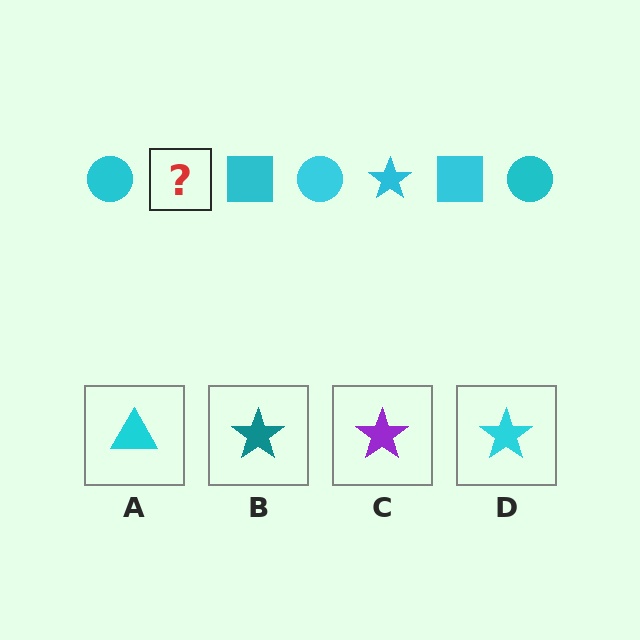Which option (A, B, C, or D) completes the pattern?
D.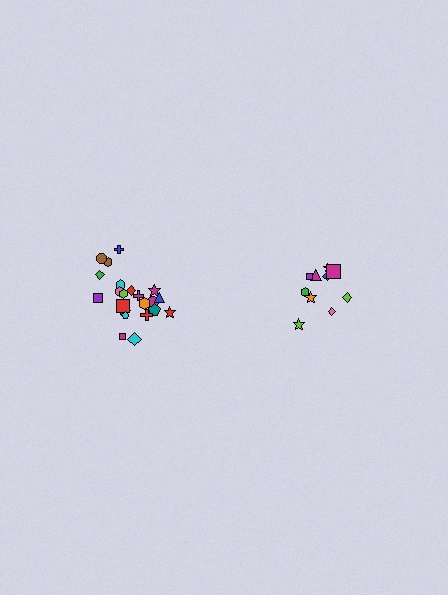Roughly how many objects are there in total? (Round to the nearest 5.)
Roughly 30 objects in total.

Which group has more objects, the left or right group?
The left group.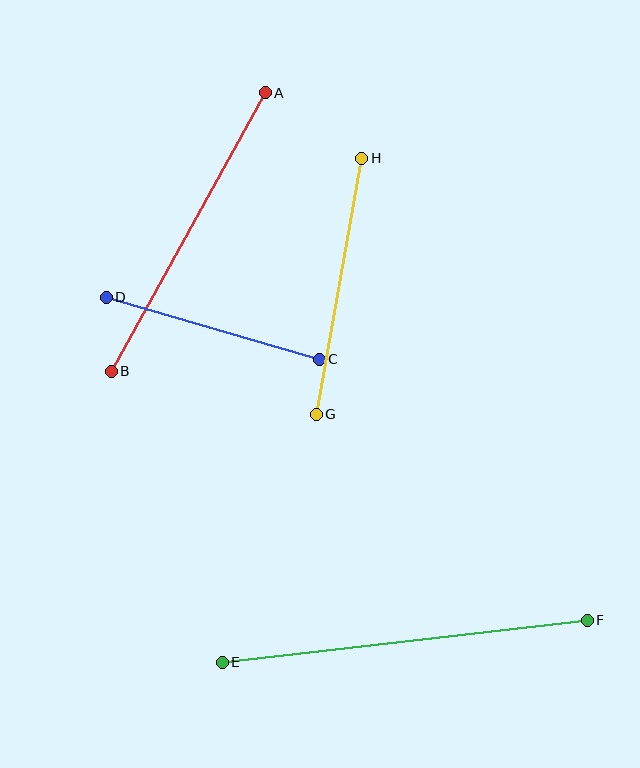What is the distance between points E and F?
The distance is approximately 368 pixels.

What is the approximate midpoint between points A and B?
The midpoint is at approximately (188, 232) pixels.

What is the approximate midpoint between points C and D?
The midpoint is at approximately (213, 328) pixels.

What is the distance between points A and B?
The distance is approximately 319 pixels.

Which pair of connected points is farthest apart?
Points E and F are farthest apart.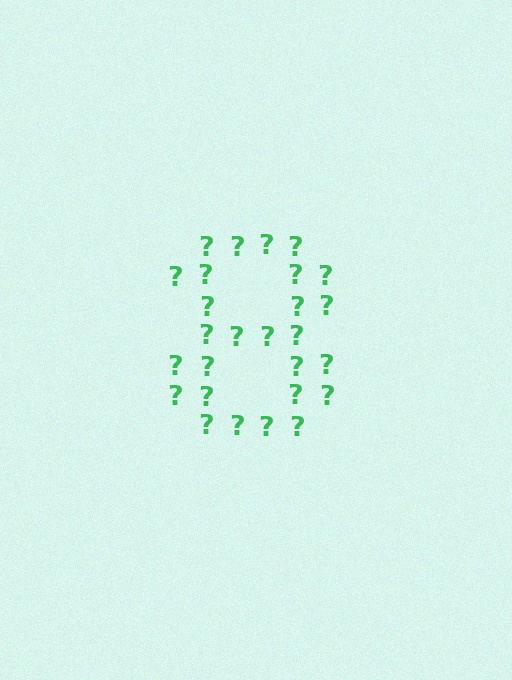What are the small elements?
The small elements are question marks.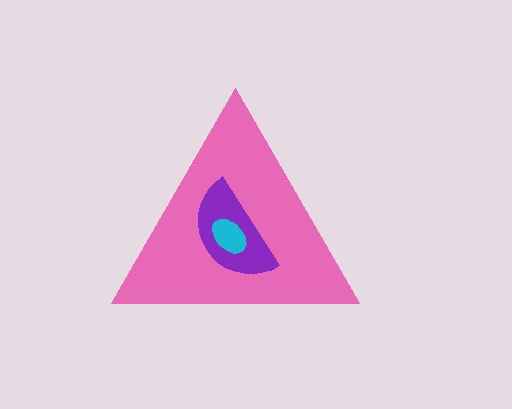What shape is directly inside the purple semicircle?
The cyan ellipse.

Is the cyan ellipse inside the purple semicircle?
Yes.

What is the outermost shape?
The pink triangle.